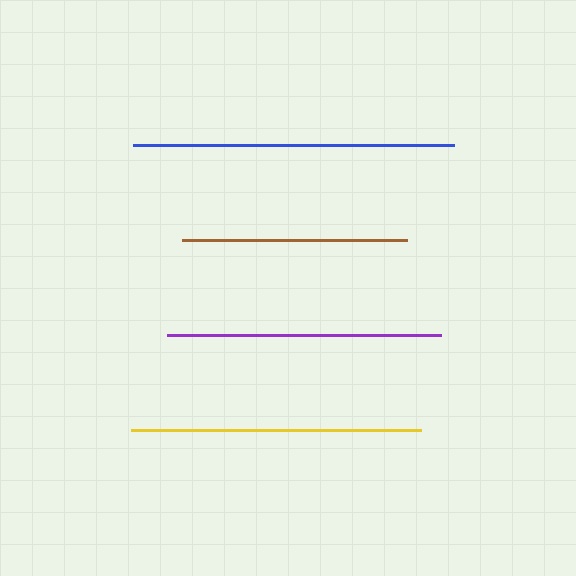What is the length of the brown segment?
The brown segment is approximately 225 pixels long.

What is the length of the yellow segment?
The yellow segment is approximately 291 pixels long.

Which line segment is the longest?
The blue line is the longest at approximately 321 pixels.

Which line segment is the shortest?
The brown line is the shortest at approximately 225 pixels.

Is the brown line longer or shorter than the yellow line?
The yellow line is longer than the brown line.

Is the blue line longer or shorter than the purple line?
The blue line is longer than the purple line.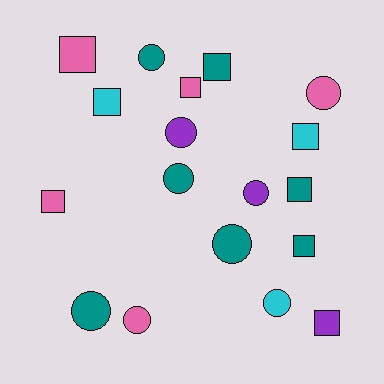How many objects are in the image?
There are 18 objects.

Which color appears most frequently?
Teal, with 7 objects.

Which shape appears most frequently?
Square, with 9 objects.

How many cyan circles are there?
There is 1 cyan circle.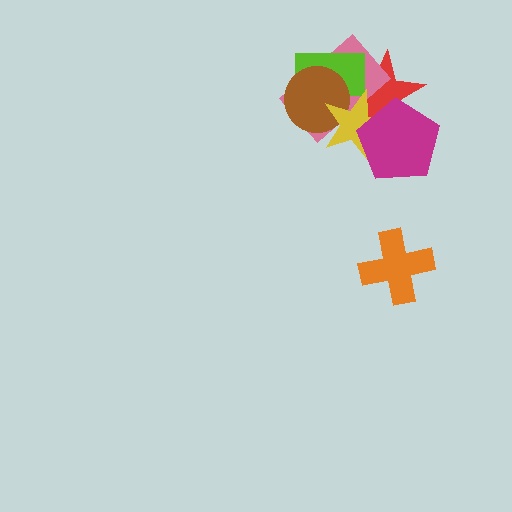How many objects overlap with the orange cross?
0 objects overlap with the orange cross.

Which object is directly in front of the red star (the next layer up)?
The pink rectangle is directly in front of the red star.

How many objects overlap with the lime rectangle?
4 objects overlap with the lime rectangle.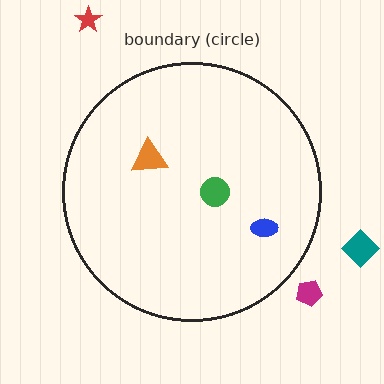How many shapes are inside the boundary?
3 inside, 3 outside.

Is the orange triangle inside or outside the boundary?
Inside.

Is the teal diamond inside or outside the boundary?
Outside.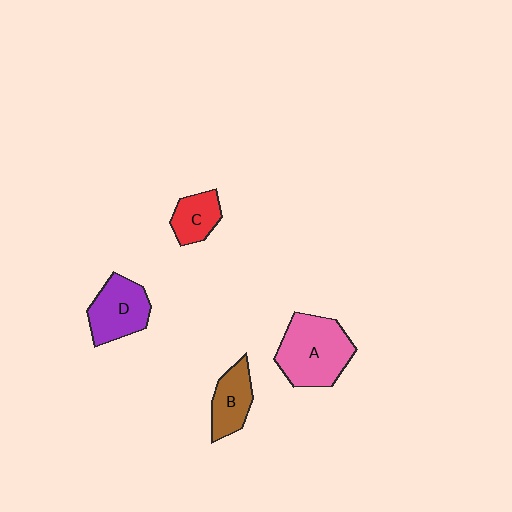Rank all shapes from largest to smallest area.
From largest to smallest: A (pink), D (purple), B (brown), C (red).